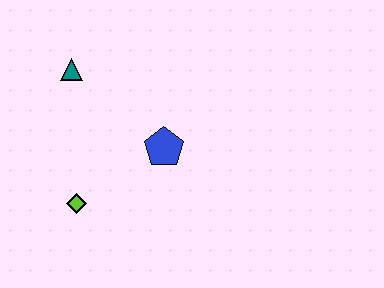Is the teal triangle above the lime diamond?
Yes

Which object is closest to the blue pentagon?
The lime diamond is closest to the blue pentagon.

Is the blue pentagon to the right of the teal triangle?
Yes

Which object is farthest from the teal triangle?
The lime diamond is farthest from the teal triangle.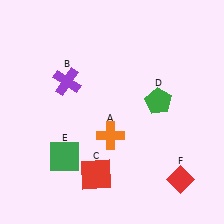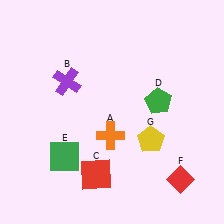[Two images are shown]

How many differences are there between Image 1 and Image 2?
There is 1 difference between the two images.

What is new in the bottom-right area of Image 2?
A yellow pentagon (G) was added in the bottom-right area of Image 2.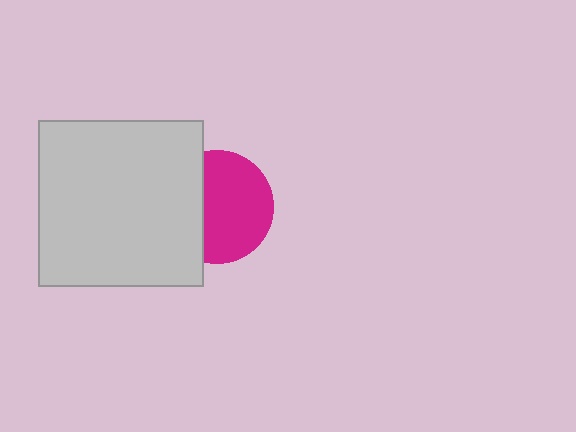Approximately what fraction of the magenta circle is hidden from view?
Roughly 35% of the magenta circle is hidden behind the light gray square.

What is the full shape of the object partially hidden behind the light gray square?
The partially hidden object is a magenta circle.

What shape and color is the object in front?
The object in front is a light gray square.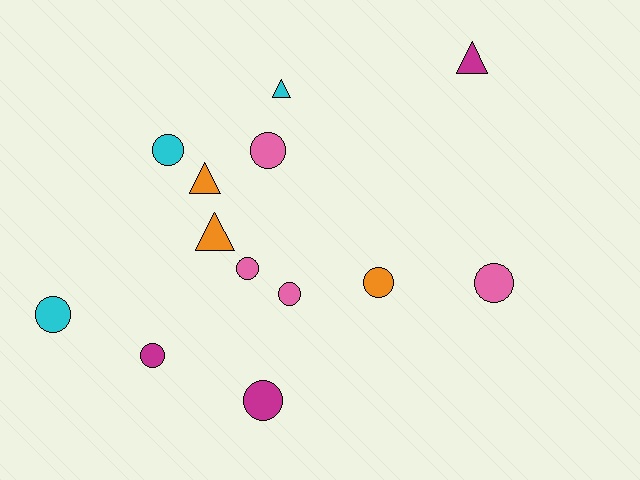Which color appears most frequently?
Pink, with 4 objects.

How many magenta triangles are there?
There is 1 magenta triangle.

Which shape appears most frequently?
Circle, with 9 objects.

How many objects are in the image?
There are 13 objects.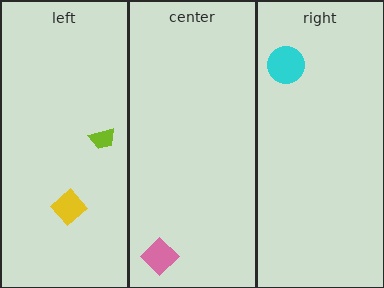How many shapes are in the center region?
1.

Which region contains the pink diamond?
The center region.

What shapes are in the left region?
The lime trapezoid, the yellow diamond.